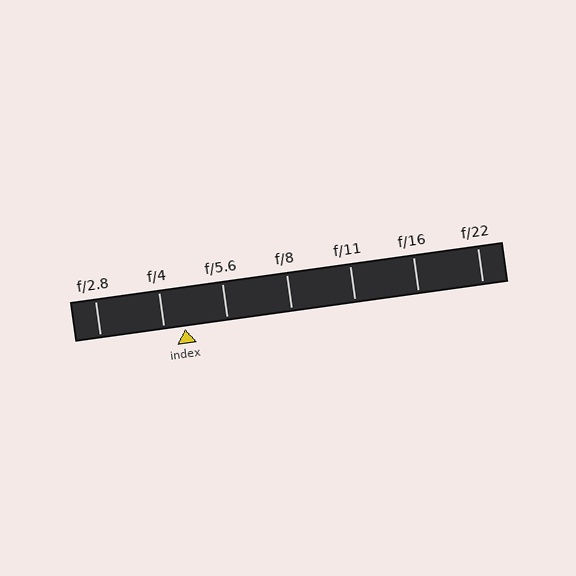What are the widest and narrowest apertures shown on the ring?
The widest aperture shown is f/2.8 and the narrowest is f/22.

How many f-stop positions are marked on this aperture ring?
There are 7 f-stop positions marked.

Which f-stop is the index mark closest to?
The index mark is closest to f/4.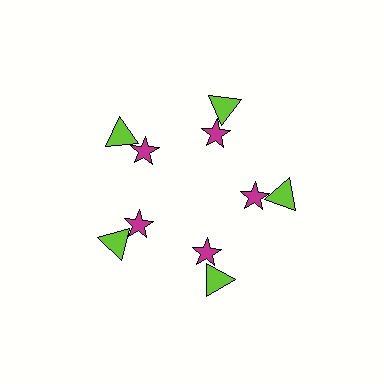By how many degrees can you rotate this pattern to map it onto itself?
The pattern maps onto itself every 72 degrees of rotation.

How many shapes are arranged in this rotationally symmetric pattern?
There are 10 shapes, arranged in 5 groups of 2.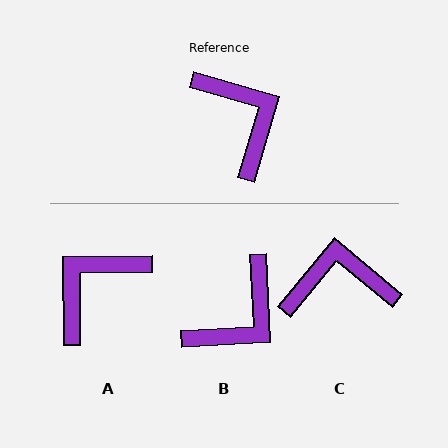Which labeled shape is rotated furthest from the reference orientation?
A, about 107 degrees away.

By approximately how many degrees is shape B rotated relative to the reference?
Approximately 71 degrees clockwise.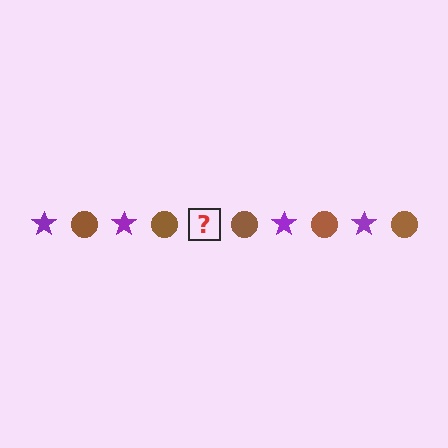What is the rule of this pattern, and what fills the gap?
The rule is that the pattern alternates between purple star and brown circle. The gap should be filled with a purple star.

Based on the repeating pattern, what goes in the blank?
The blank should be a purple star.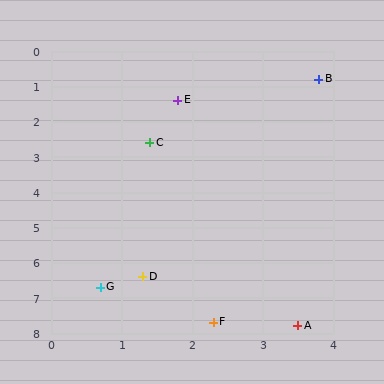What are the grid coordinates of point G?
Point G is at approximately (0.7, 6.7).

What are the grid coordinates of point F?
Point F is at approximately (2.3, 7.7).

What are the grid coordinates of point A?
Point A is at approximately (3.5, 7.8).